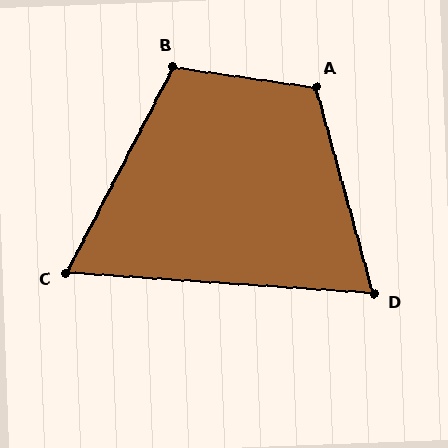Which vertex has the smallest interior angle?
C, at approximately 66 degrees.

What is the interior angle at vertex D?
Approximately 71 degrees (acute).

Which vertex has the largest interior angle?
A, at approximately 114 degrees.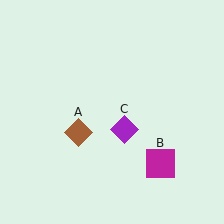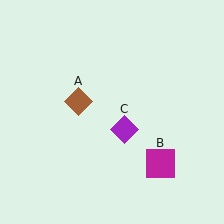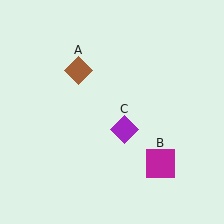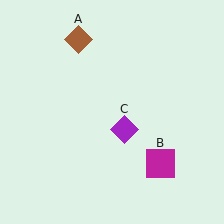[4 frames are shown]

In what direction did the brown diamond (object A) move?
The brown diamond (object A) moved up.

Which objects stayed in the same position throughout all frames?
Magenta square (object B) and purple diamond (object C) remained stationary.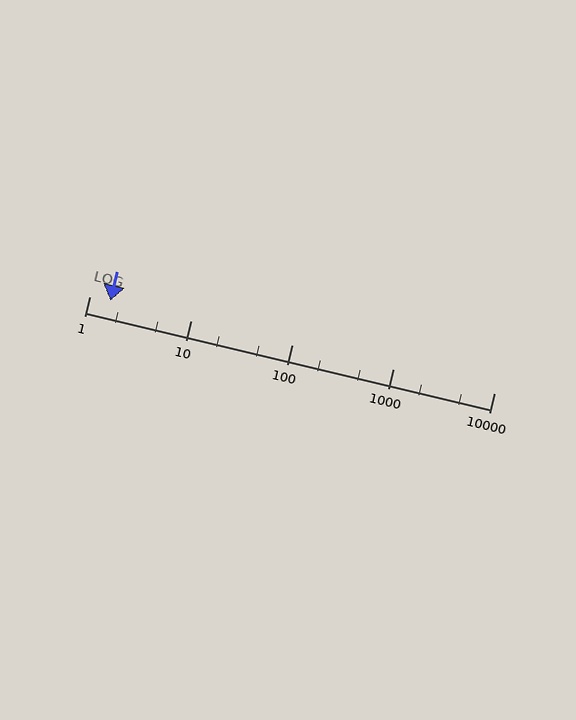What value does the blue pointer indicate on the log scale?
The pointer indicates approximately 1.6.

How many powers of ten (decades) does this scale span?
The scale spans 4 decades, from 1 to 10000.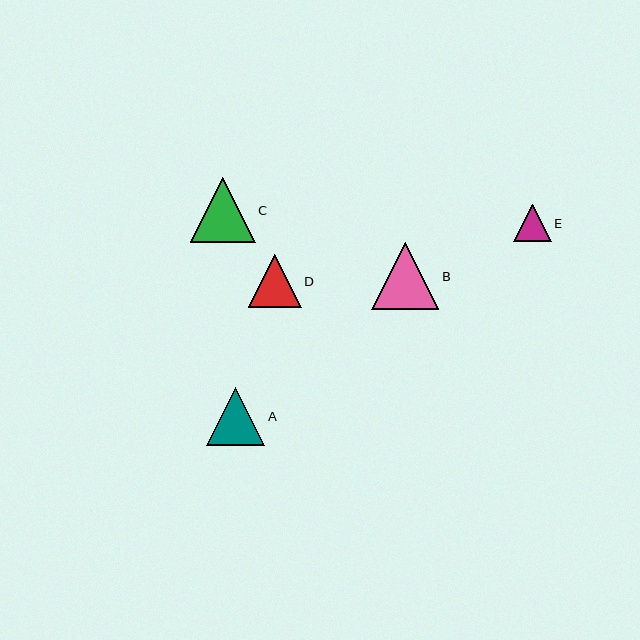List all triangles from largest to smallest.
From largest to smallest: B, C, A, D, E.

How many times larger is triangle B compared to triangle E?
Triangle B is approximately 1.8 times the size of triangle E.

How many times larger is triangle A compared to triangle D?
Triangle A is approximately 1.1 times the size of triangle D.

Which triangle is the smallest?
Triangle E is the smallest with a size of approximately 37 pixels.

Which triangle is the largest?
Triangle B is the largest with a size of approximately 67 pixels.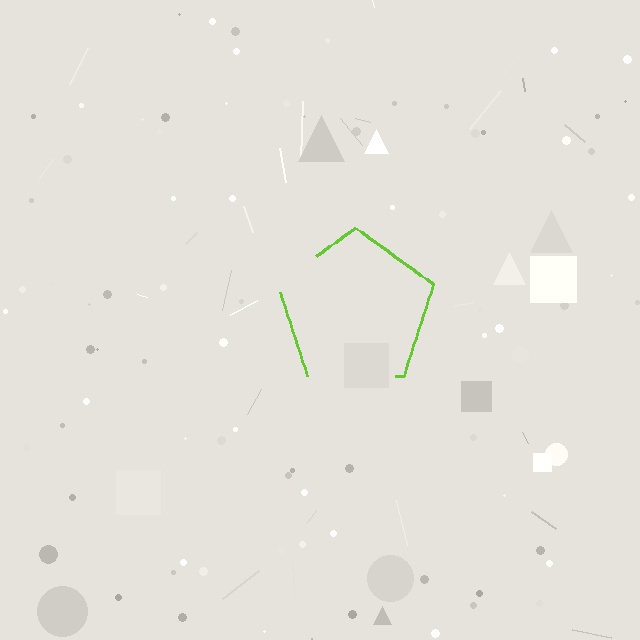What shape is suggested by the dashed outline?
The dashed outline suggests a pentagon.